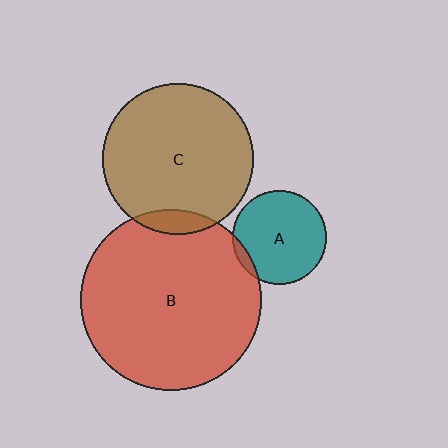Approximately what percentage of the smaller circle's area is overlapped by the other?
Approximately 5%.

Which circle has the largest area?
Circle B (red).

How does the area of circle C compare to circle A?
Approximately 2.6 times.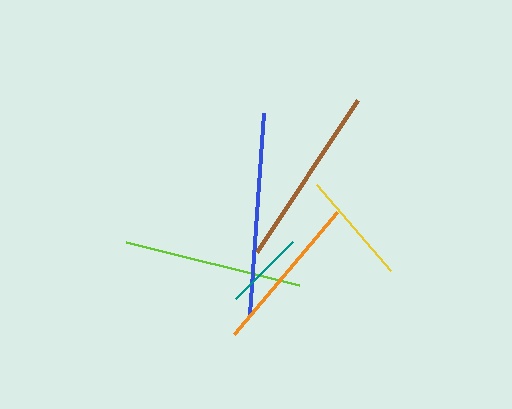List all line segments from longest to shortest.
From longest to shortest: blue, brown, lime, orange, yellow, teal.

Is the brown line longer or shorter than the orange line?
The brown line is longer than the orange line.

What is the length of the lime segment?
The lime segment is approximately 179 pixels long.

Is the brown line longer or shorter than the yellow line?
The brown line is longer than the yellow line.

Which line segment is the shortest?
The teal line is the shortest at approximately 80 pixels.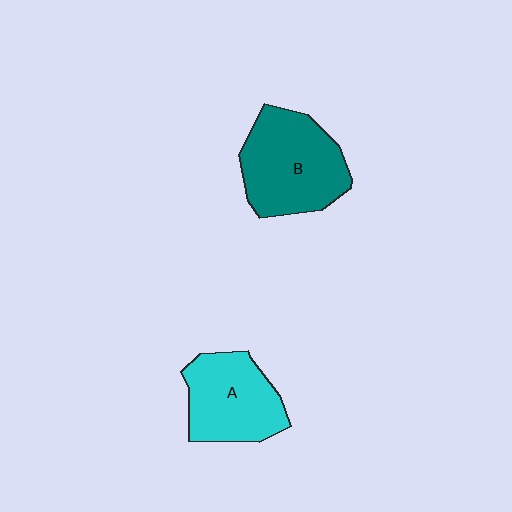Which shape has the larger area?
Shape B (teal).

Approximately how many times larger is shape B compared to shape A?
Approximately 1.2 times.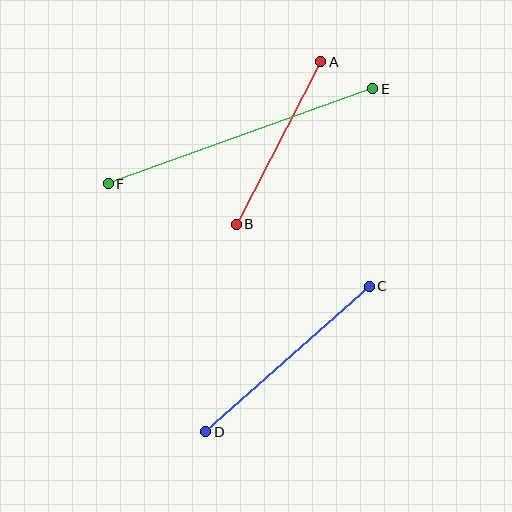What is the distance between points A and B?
The distance is approximately 183 pixels.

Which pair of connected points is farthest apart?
Points E and F are farthest apart.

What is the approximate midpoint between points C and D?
The midpoint is at approximately (287, 359) pixels.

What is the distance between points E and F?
The distance is approximately 281 pixels.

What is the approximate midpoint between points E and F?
The midpoint is at approximately (240, 136) pixels.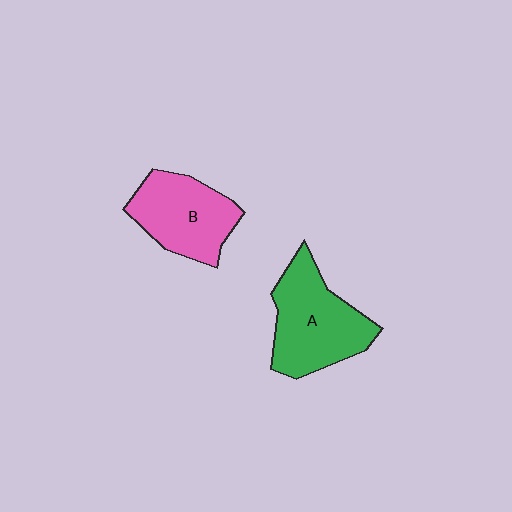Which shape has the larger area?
Shape A (green).